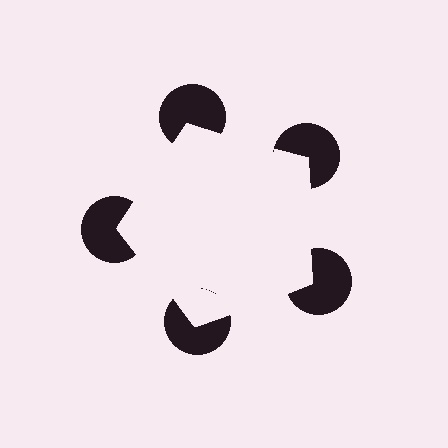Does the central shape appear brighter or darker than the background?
It typically appears slightly brighter than the background, even though no actual brightness change is drawn.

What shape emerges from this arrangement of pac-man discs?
An illusory pentagon — its edges are inferred from the aligned wedge cuts in the pac-man discs, not physically drawn.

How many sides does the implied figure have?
5 sides.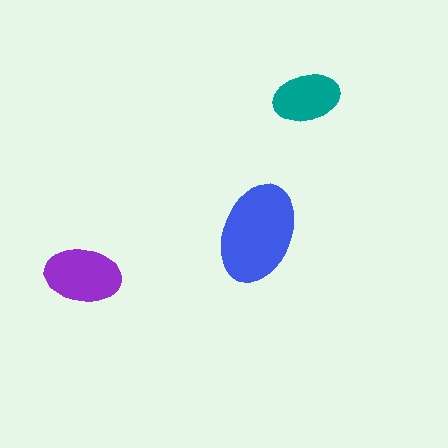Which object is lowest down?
The purple ellipse is bottommost.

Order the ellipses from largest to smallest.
the blue one, the purple one, the teal one.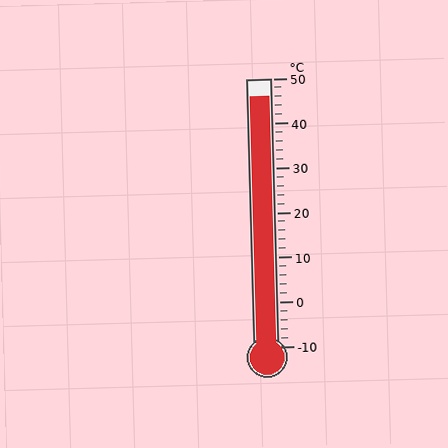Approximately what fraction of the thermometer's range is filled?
The thermometer is filled to approximately 95% of its range.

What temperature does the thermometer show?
The thermometer shows approximately 46°C.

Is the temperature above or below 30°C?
The temperature is above 30°C.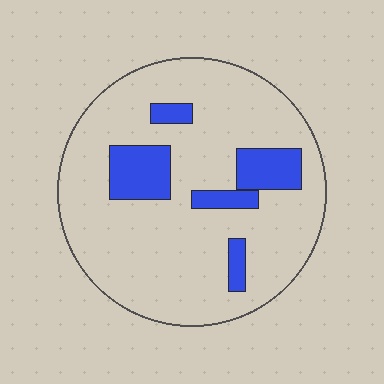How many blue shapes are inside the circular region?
5.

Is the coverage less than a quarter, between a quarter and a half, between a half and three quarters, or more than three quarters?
Less than a quarter.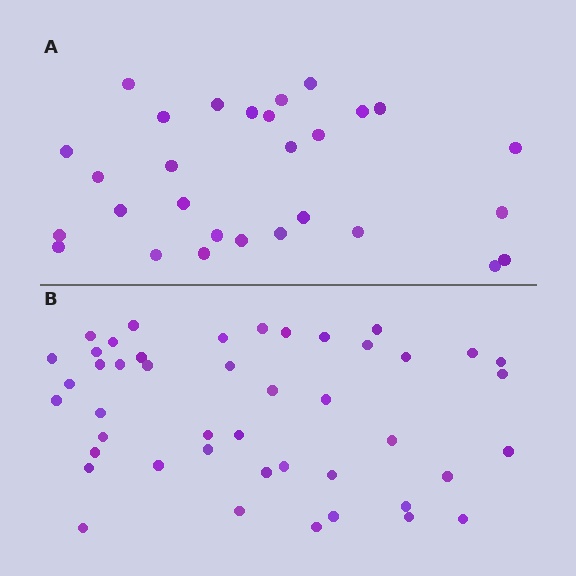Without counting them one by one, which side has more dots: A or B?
Region B (the bottom region) has more dots.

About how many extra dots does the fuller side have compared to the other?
Region B has approximately 15 more dots than region A.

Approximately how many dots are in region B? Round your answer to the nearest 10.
About 40 dots. (The exact count is 45, which rounds to 40.)